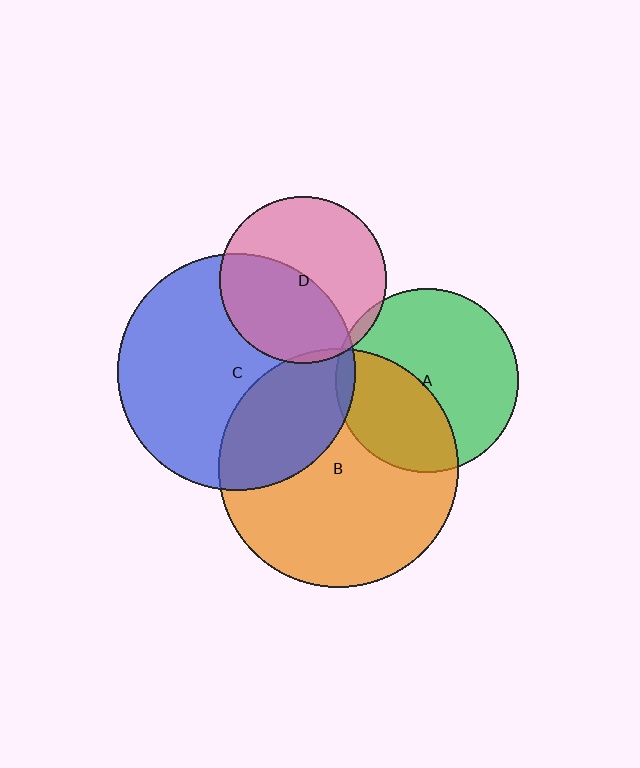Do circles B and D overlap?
Yes.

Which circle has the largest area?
Circle B (orange).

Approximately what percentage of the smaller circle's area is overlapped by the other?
Approximately 5%.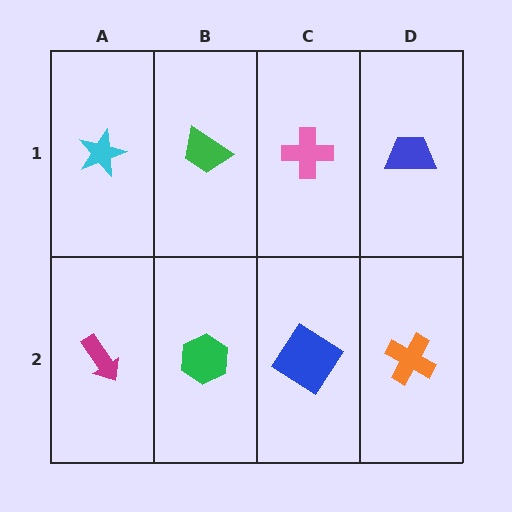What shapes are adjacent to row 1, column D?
An orange cross (row 2, column D), a pink cross (row 1, column C).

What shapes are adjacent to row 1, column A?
A magenta arrow (row 2, column A), a green trapezoid (row 1, column B).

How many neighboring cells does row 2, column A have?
2.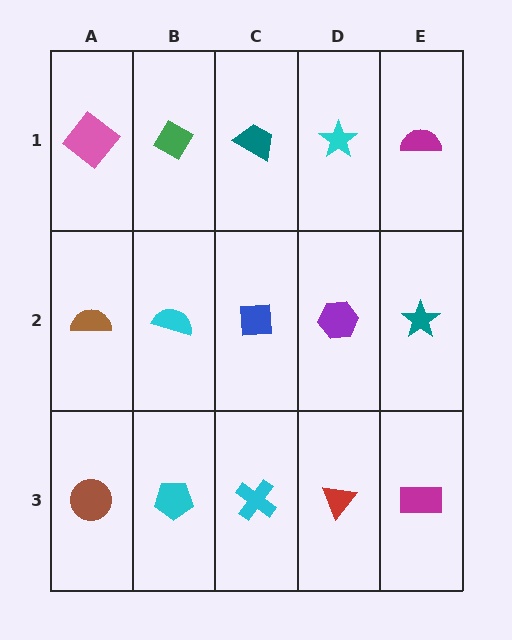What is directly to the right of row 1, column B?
A teal trapezoid.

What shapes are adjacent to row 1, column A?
A brown semicircle (row 2, column A), a green diamond (row 1, column B).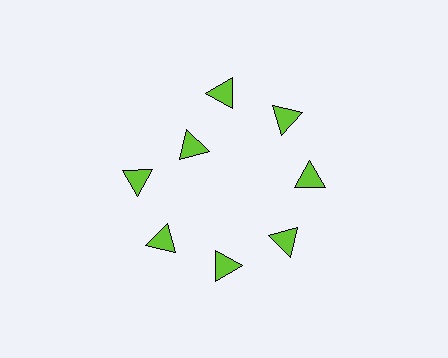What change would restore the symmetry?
The symmetry would be restored by moving it outward, back onto the ring so that all 8 triangles sit at equal angles and equal distance from the center.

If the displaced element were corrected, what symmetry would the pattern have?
It would have 8-fold rotational symmetry — the pattern would map onto itself every 45 degrees.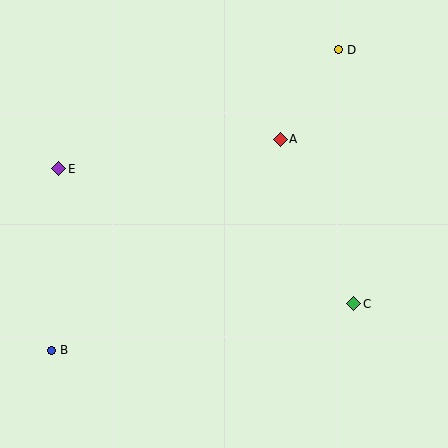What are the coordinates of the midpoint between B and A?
The midpoint between B and A is at (166, 245).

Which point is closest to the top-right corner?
Point D is closest to the top-right corner.